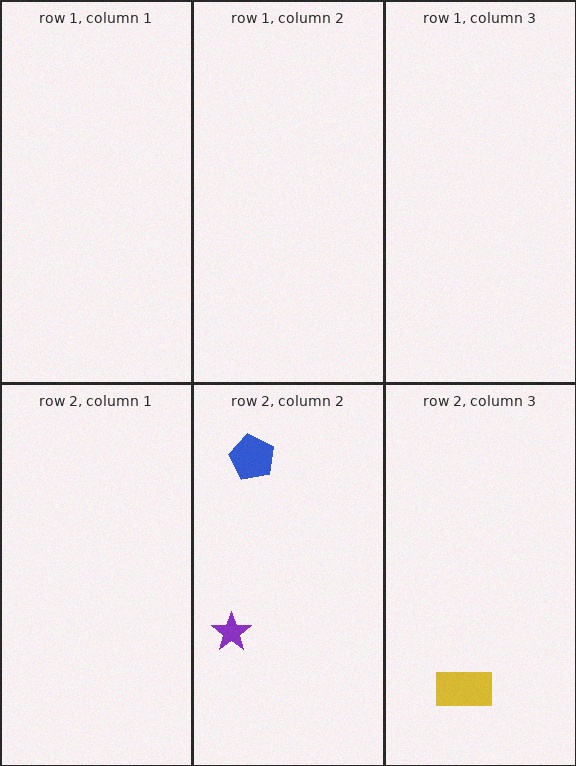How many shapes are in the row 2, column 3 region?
1.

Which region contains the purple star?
The row 2, column 2 region.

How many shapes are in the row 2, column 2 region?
2.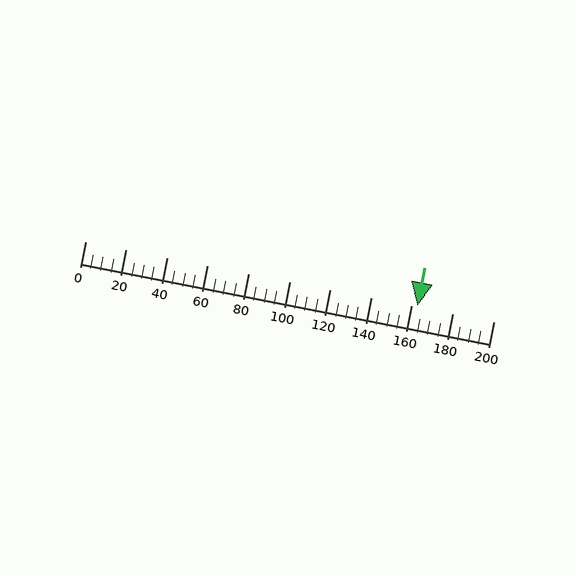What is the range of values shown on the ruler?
The ruler shows values from 0 to 200.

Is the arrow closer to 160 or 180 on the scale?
The arrow is closer to 160.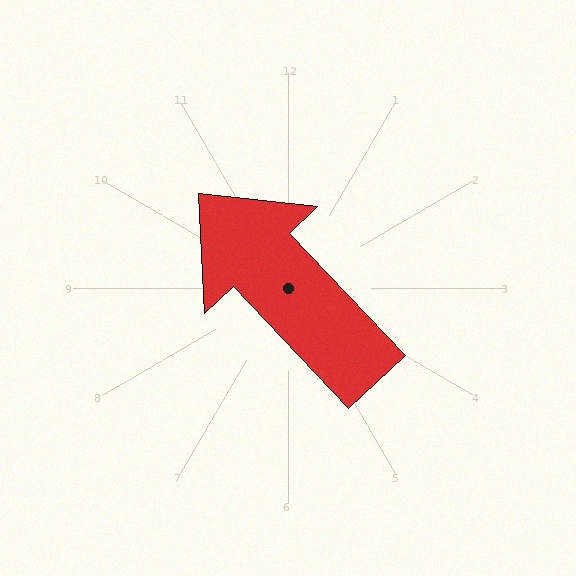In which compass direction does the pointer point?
Northwest.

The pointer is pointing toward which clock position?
Roughly 11 o'clock.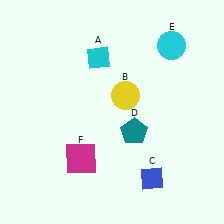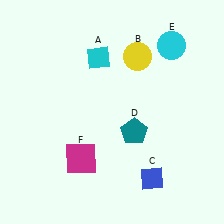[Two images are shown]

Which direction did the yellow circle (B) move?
The yellow circle (B) moved up.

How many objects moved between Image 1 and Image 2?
1 object moved between the two images.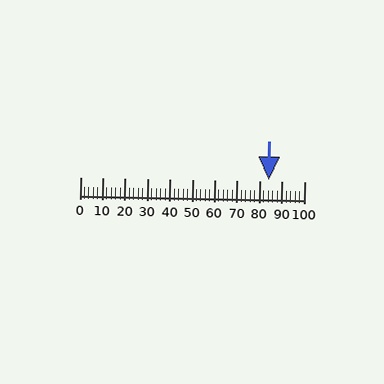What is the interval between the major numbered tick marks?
The major tick marks are spaced 10 units apart.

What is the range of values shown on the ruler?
The ruler shows values from 0 to 100.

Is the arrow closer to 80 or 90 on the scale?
The arrow is closer to 80.